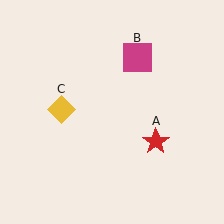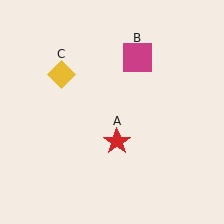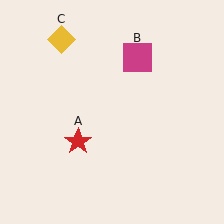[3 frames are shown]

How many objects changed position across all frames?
2 objects changed position: red star (object A), yellow diamond (object C).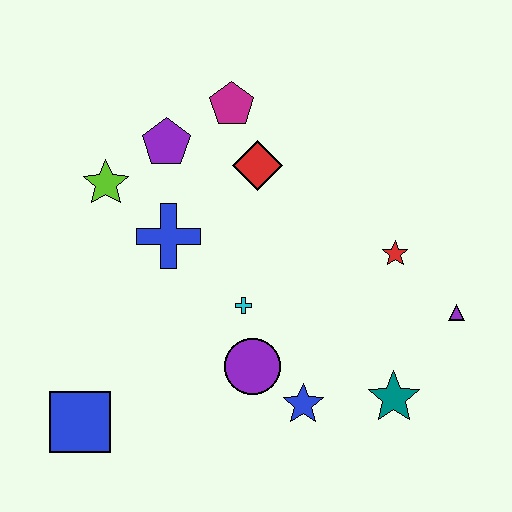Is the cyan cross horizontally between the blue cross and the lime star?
No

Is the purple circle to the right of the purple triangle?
No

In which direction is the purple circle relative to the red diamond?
The purple circle is below the red diamond.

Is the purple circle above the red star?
No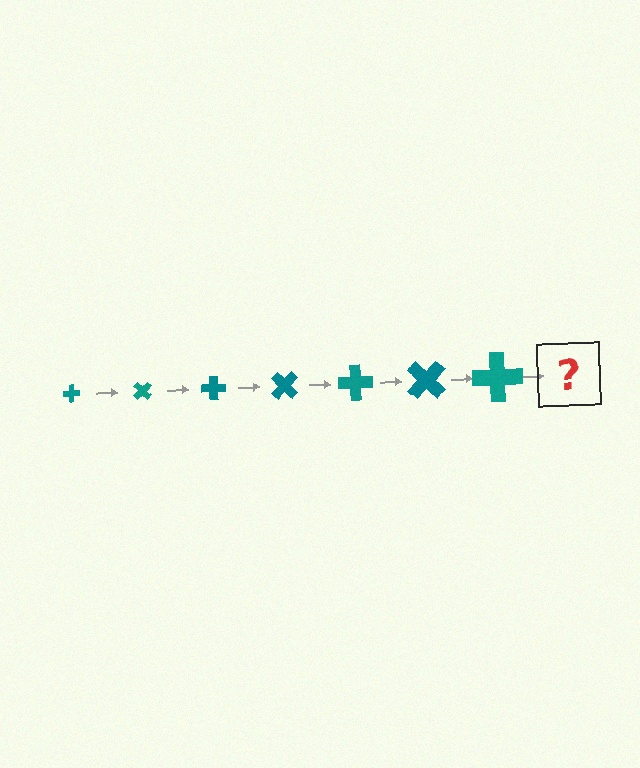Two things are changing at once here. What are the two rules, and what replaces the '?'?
The two rules are that the cross grows larger each step and it rotates 45 degrees each step. The '?' should be a cross, larger than the previous one and rotated 315 degrees from the start.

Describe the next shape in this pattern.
It should be a cross, larger than the previous one and rotated 315 degrees from the start.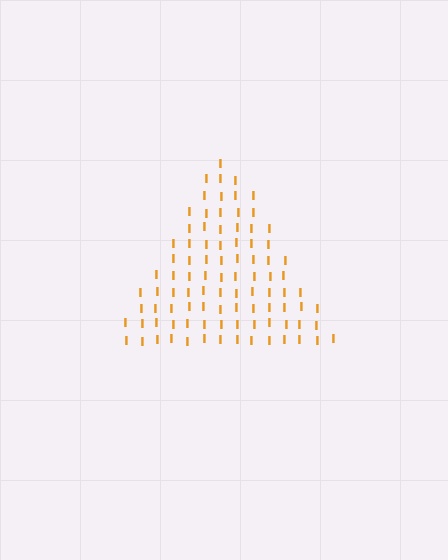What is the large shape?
The large shape is a triangle.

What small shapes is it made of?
It is made of small letter I's.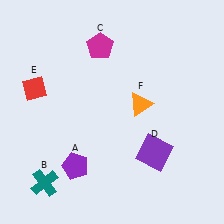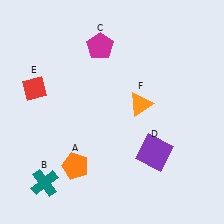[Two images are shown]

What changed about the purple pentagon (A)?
In Image 1, A is purple. In Image 2, it changed to orange.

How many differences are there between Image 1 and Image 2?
There is 1 difference between the two images.